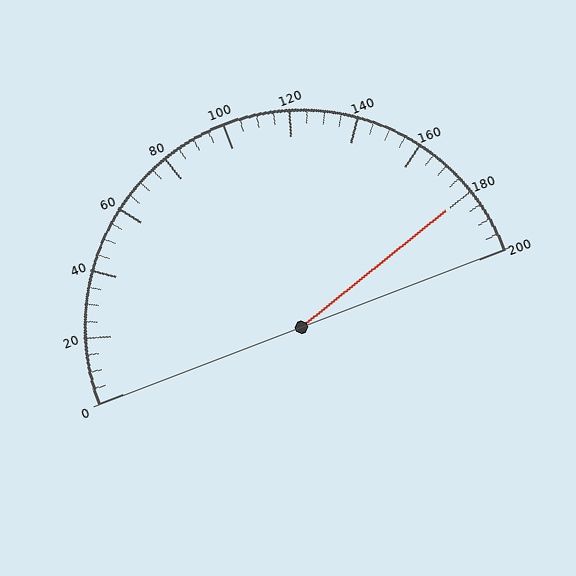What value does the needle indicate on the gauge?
The needle indicates approximately 180.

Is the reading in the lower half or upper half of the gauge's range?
The reading is in the upper half of the range (0 to 200).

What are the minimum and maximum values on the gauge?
The gauge ranges from 0 to 200.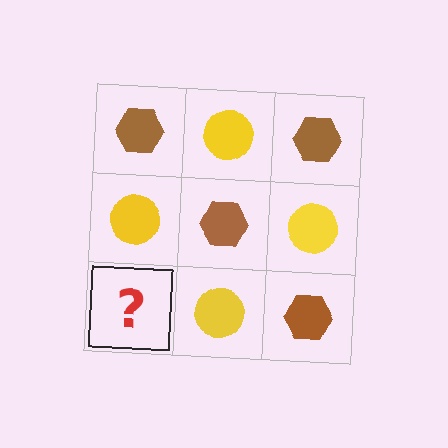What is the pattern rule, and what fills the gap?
The rule is that it alternates brown hexagon and yellow circle in a checkerboard pattern. The gap should be filled with a brown hexagon.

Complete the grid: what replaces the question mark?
The question mark should be replaced with a brown hexagon.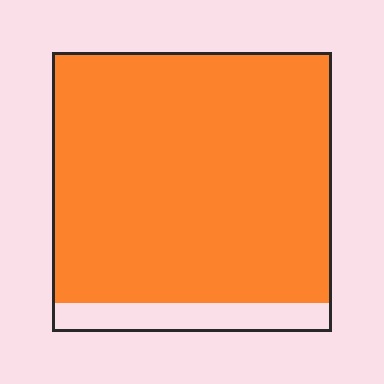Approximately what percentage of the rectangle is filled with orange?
Approximately 90%.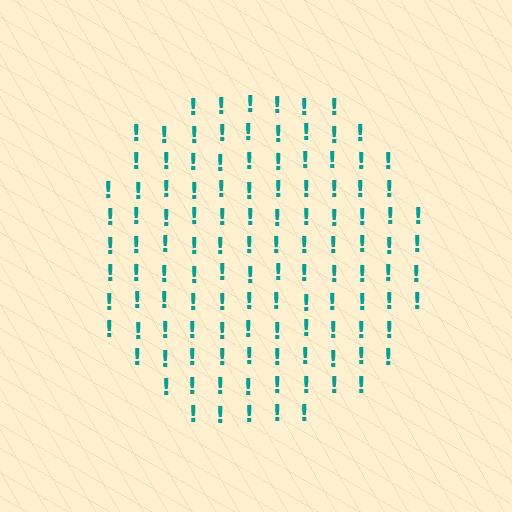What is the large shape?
The large shape is a circle.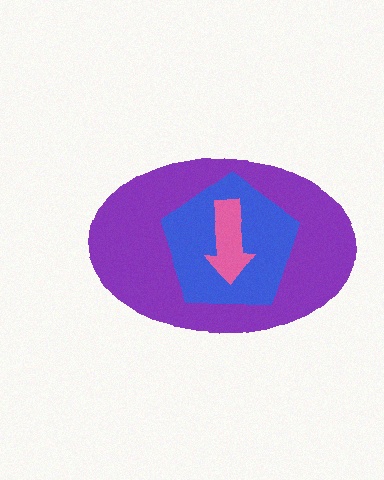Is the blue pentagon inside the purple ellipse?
Yes.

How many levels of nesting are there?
3.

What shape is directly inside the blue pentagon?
The pink arrow.